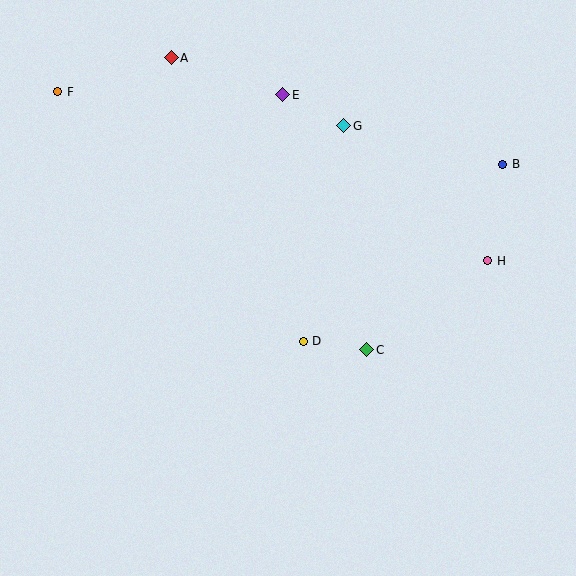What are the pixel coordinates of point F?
Point F is at (58, 91).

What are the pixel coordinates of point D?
Point D is at (303, 341).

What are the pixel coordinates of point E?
Point E is at (283, 95).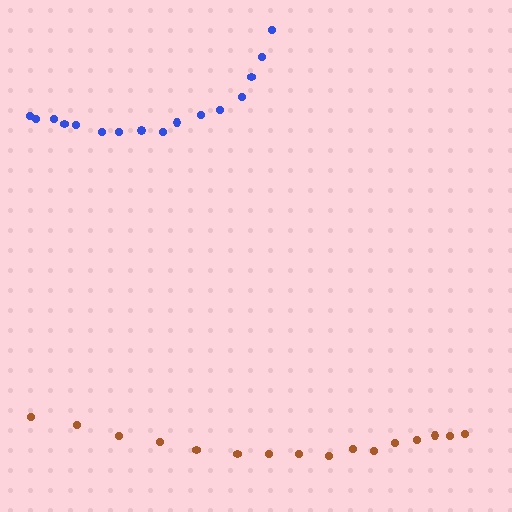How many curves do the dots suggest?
There are 2 distinct paths.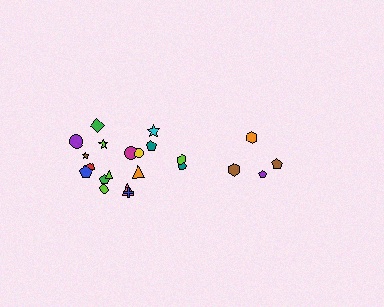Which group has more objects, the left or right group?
The left group.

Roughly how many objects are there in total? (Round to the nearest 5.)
Roughly 20 objects in total.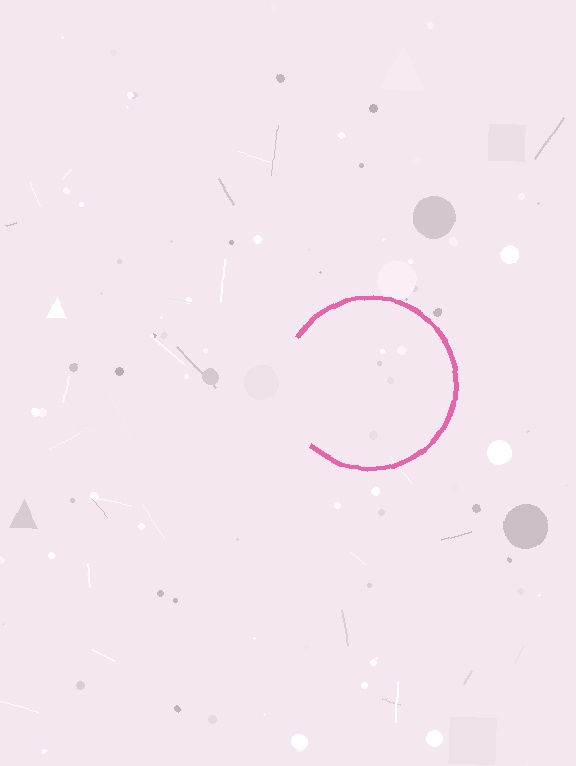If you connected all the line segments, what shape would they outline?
They would outline a circle.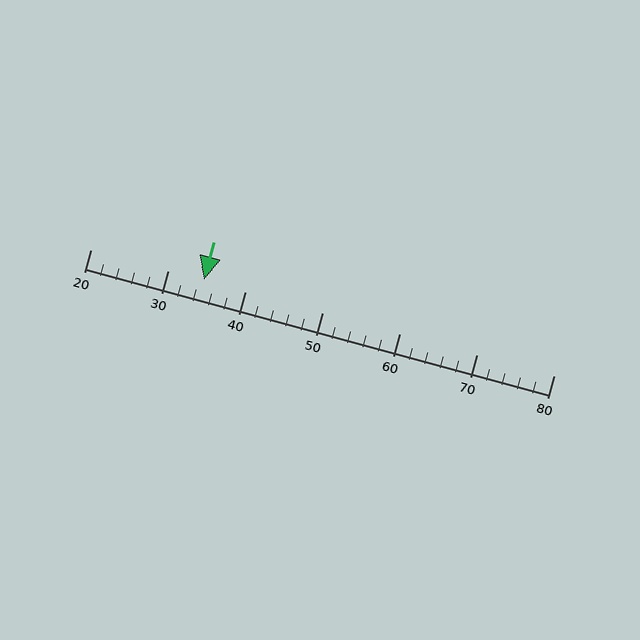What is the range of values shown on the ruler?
The ruler shows values from 20 to 80.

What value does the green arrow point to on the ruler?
The green arrow points to approximately 35.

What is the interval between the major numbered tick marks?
The major tick marks are spaced 10 units apart.